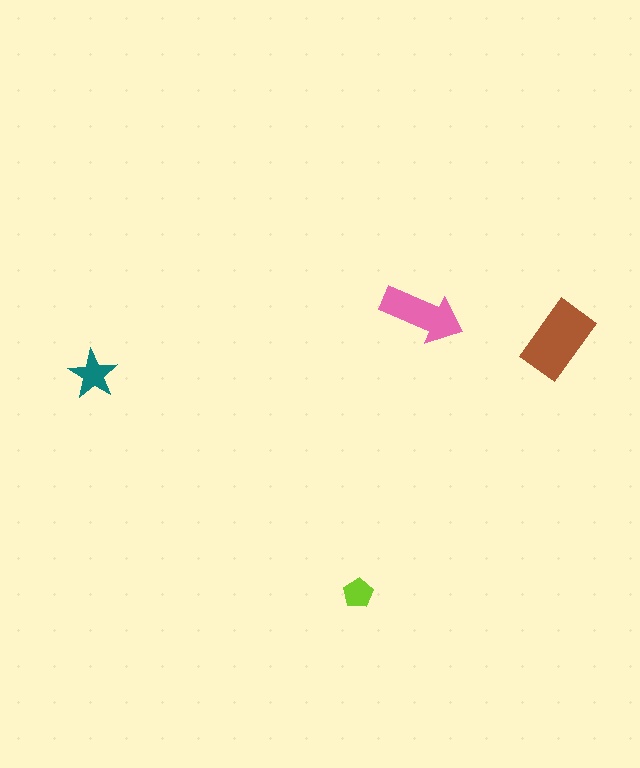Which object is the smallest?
The lime pentagon.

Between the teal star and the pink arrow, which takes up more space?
The pink arrow.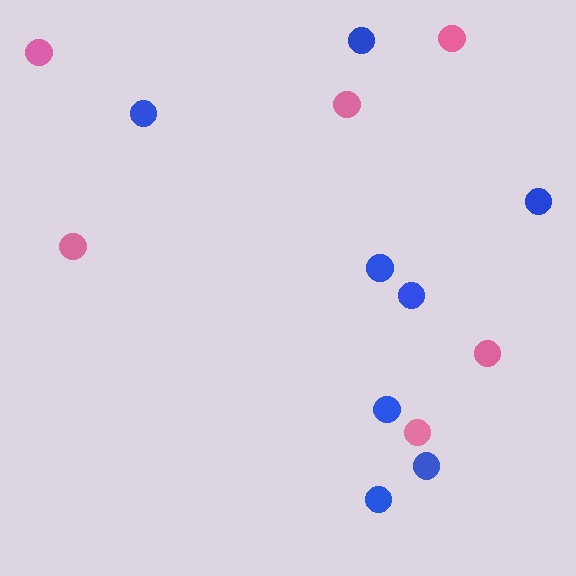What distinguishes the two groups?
There are 2 groups: one group of blue circles (8) and one group of pink circles (6).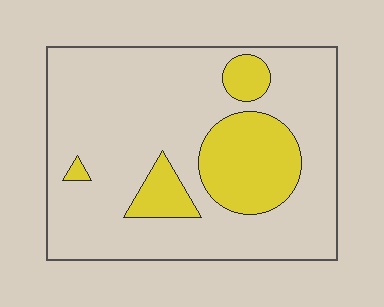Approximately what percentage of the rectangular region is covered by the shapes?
Approximately 20%.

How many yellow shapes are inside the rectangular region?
4.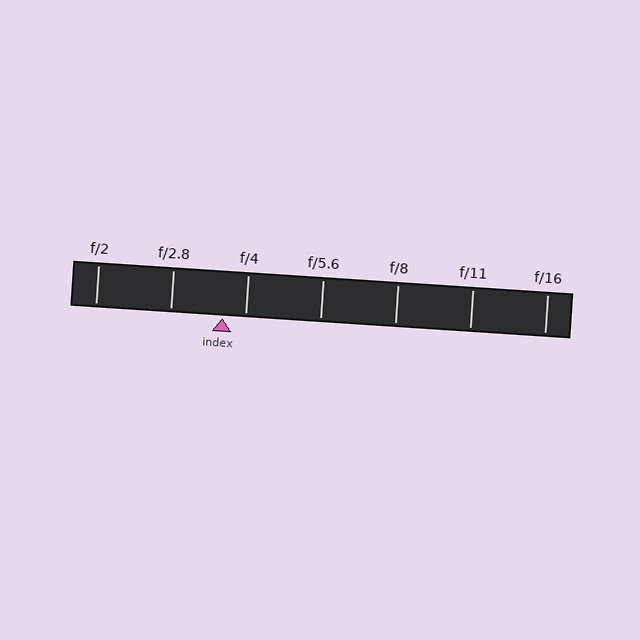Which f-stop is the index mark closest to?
The index mark is closest to f/4.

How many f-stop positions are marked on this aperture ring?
There are 7 f-stop positions marked.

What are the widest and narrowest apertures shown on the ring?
The widest aperture shown is f/2 and the narrowest is f/16.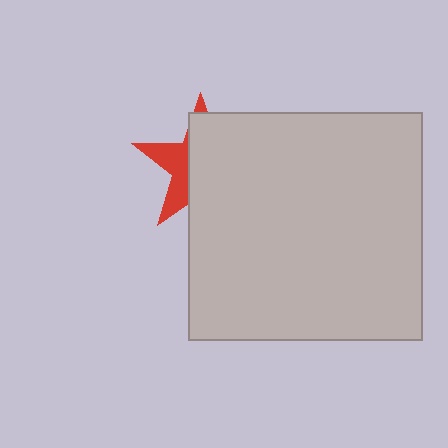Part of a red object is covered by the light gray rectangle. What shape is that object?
It is a star.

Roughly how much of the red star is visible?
A small part of it is visible (roughly 34%).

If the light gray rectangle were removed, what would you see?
You would see the complete red star.